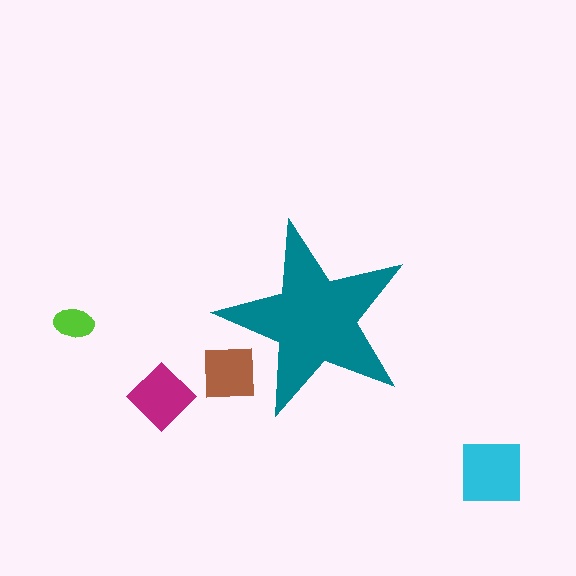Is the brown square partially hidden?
Yes, the brown square is partially hidden behind the teal star.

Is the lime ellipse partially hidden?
No, the lime ellipse is fully visible.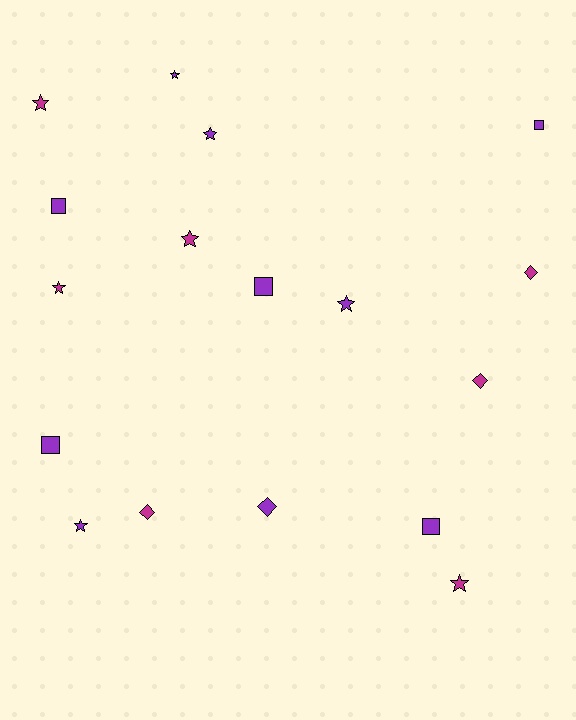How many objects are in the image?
There are 17 objects.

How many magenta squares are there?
There are no magenta squares.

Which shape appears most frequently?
Star, with 8 objects.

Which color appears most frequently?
Purple, with 10 objects.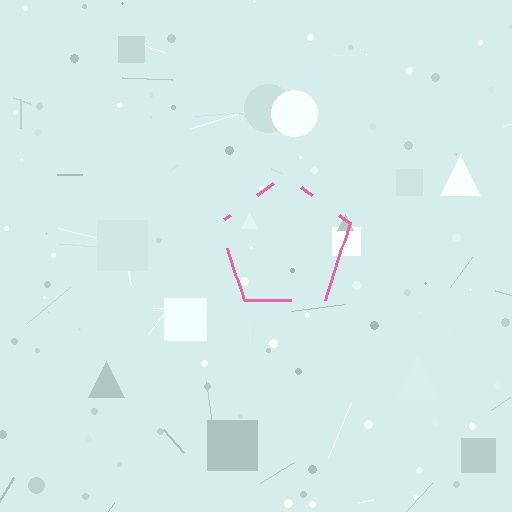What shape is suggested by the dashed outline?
The dashed outline suggests a pentagon.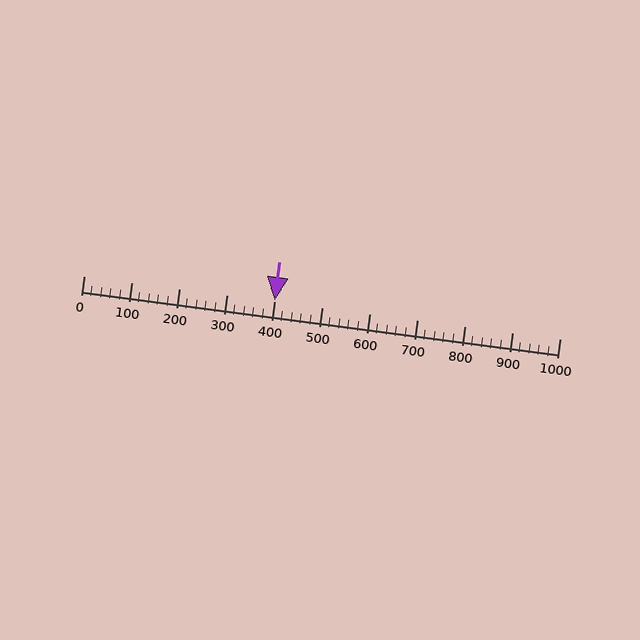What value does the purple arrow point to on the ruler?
The purple arrow points to approximately 400.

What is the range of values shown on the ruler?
The ruler shows values from 0 to 1000.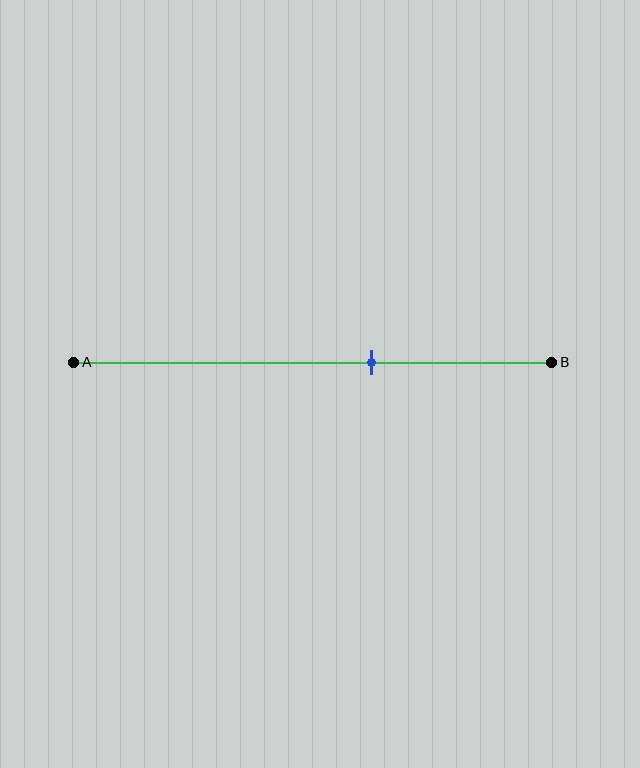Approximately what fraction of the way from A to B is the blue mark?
The blue mark is approximately 60% of the way from A to B.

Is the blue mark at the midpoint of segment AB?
No, the mark is at about 60% from A, not at the 50% midpoint.